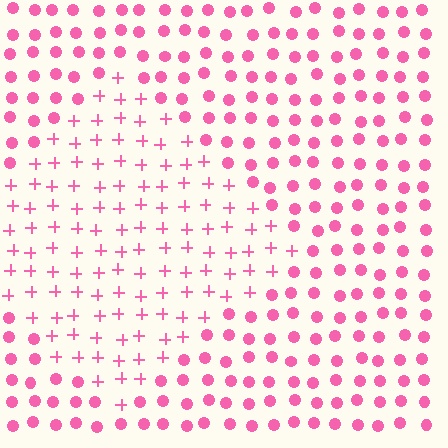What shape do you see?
I see a diamond.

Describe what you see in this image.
The image is filled with small pink elements arranged in a uniform grid. A diamond-shaped region contains plus signs, while the surrounding area contains circles. The boundary is defined purely by the change in element shape.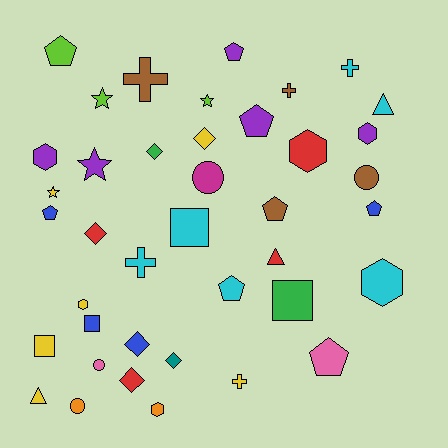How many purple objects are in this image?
There are 5 purple objects.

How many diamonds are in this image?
There are 6 diamonds.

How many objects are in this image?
There are 40 objects.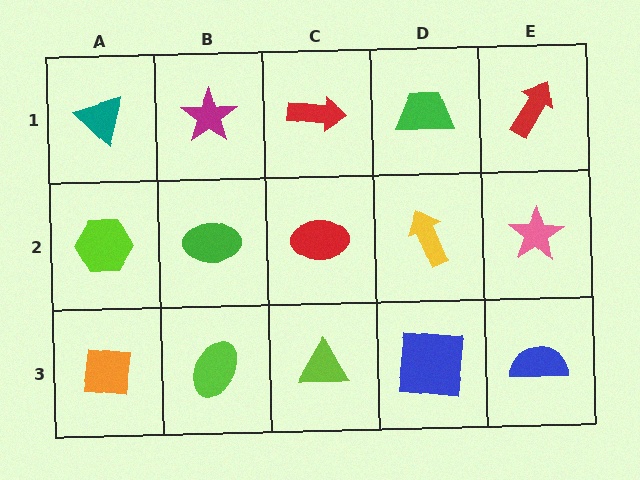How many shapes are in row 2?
5 shapes.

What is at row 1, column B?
A magenta star.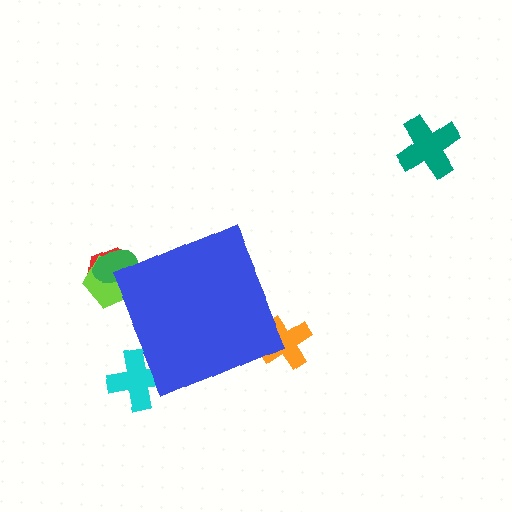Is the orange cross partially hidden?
Yes, the orange cross is partially hidden behind the blue diamond.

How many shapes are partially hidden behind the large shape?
5 shapes are partially hidden.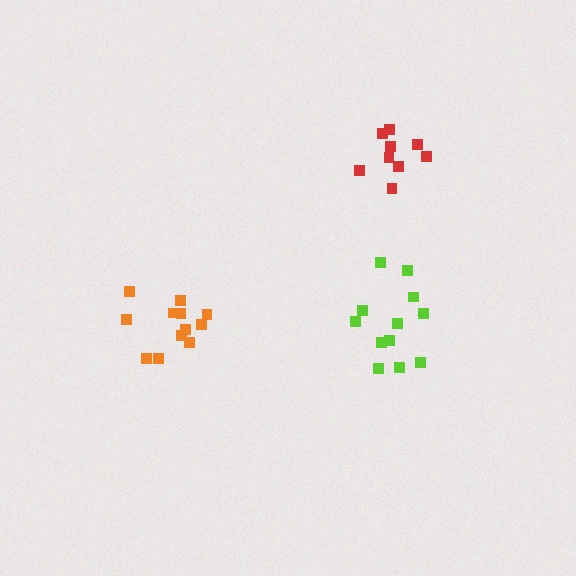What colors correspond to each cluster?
The clusters are colored: red, orange, lime.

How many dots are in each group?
Group 1: 9 dots, Group 2: 12 dots, Group 3: 12 dots (33 total).